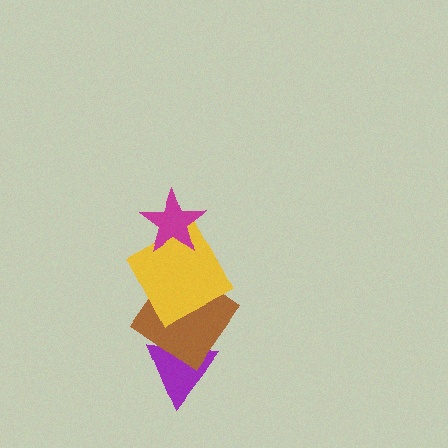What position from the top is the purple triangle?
The purple triangle is 4th from the top.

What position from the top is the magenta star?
The magenta star is 1st from the top.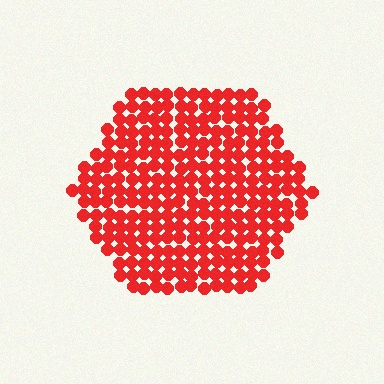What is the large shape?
The large shape is a hexagon.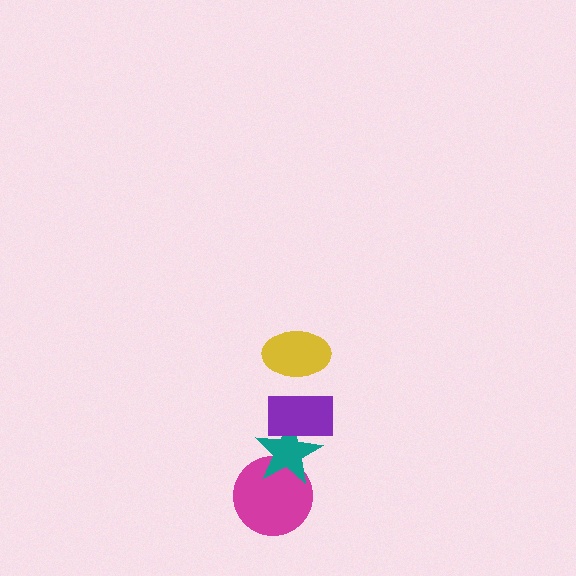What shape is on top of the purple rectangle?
The yellow ellipse is on top of the purple rectangle.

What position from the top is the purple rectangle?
The purple rectangle is 2nd from the top.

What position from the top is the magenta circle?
The magenta circle is 4th from the top.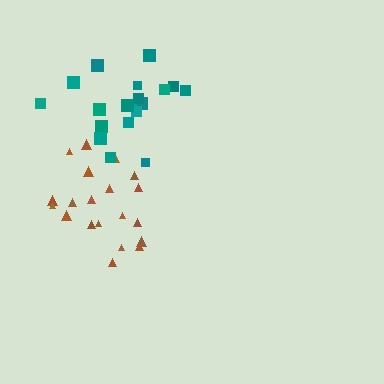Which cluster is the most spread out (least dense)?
Brown.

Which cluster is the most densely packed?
Teal.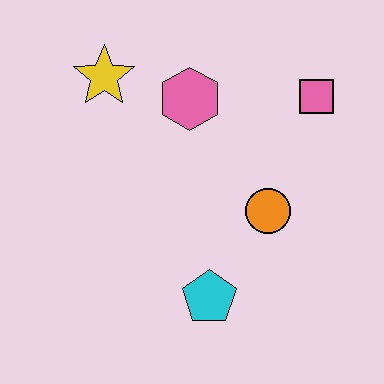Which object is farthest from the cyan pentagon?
The yellow star is farthest from the cyan pentagon.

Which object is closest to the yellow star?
The pink hexagon is closest to the yellow star.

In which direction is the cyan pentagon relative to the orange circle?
The cyan pentagon is below the orange circle.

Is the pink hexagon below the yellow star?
Yes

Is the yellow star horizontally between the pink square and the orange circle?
No